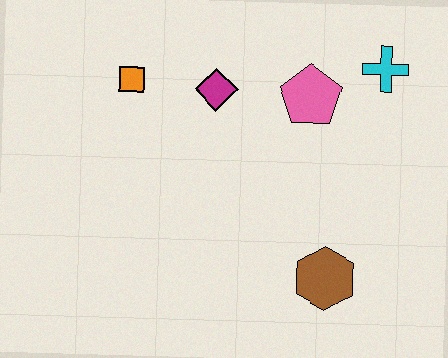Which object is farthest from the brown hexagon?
The orange square is farthest from the brown hexagon.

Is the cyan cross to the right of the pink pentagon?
Yes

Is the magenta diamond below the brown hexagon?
No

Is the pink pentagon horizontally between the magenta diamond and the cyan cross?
Yes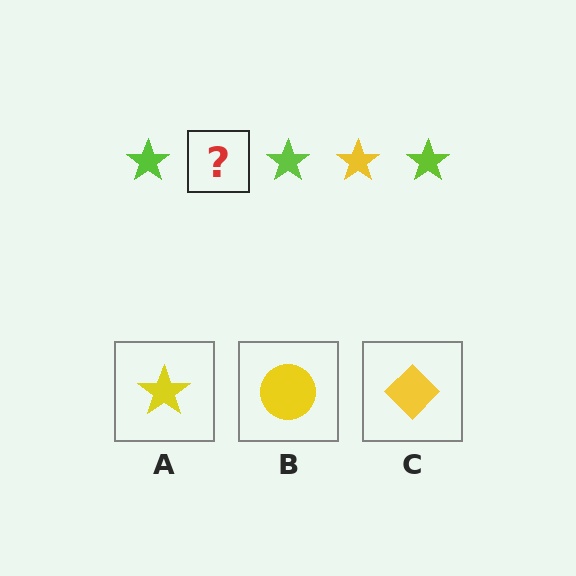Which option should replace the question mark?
Option A.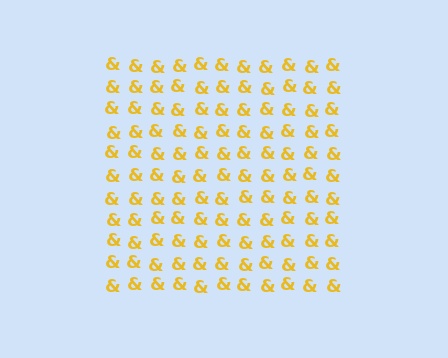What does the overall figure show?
The overall figure shows a square.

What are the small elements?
The small elements are ampersands.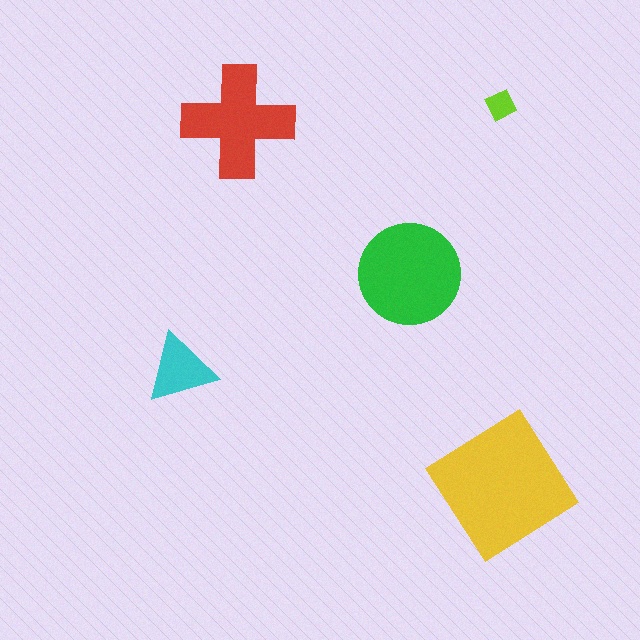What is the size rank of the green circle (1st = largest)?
2nd.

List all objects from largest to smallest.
The yellow diamond, the green circle, the red cross, the cyan triangle, the lime diamond.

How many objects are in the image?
There are 5 objects in the image.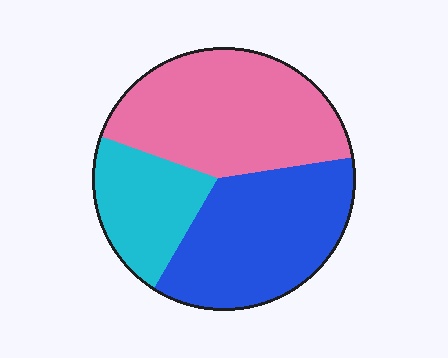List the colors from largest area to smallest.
From largest to smallest: pink, blue, cyan.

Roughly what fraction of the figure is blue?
Blue covers 38% of the figure.